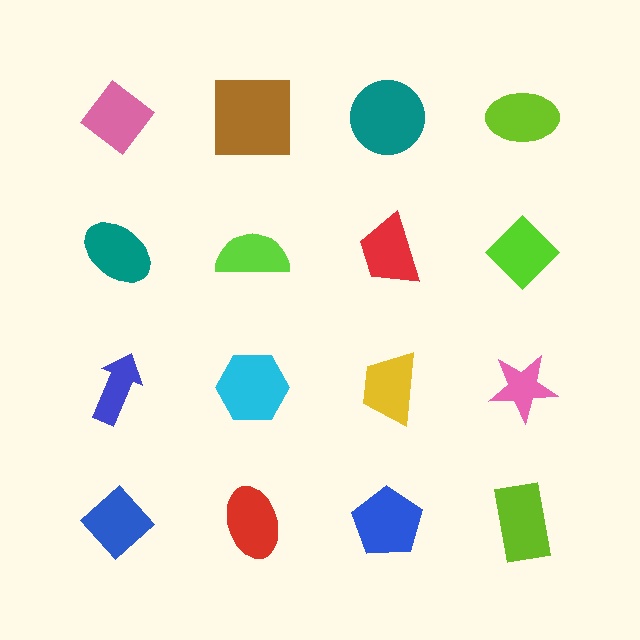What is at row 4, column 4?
A lime rectangle.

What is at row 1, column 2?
A brown square.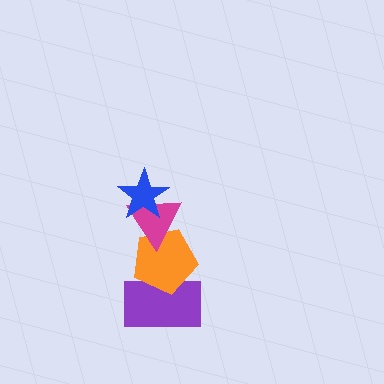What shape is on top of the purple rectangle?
The orange pentagon is on top of the purple rectangle.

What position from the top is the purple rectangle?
The purple rectangle is 4th from the top.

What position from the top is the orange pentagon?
The orange pentagon is 3rd from the top.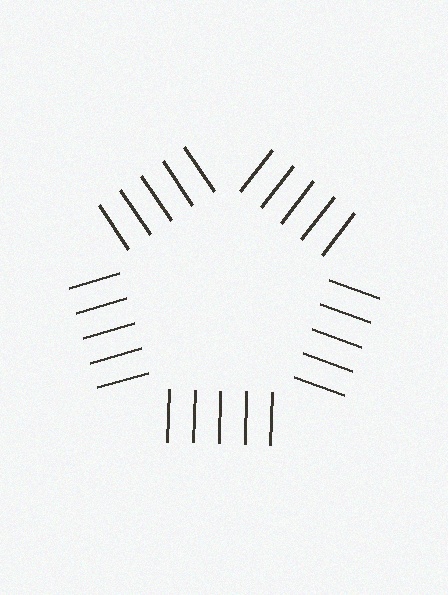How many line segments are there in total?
25 — 5 along each of the 5 edges.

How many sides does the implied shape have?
5 sides — the line-ends trace a pentagon.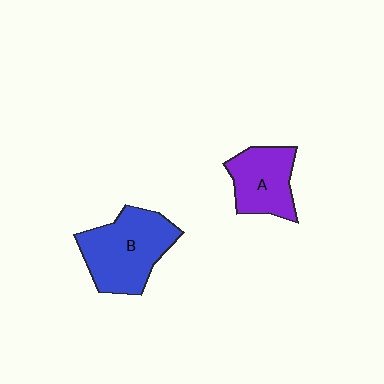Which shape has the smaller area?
Shape A (purple).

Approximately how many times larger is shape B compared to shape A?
Approximately 1.4 times.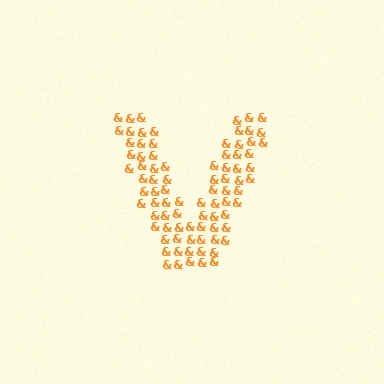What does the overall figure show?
The overall figure shows the letter V.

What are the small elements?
The small elements are ampersands.